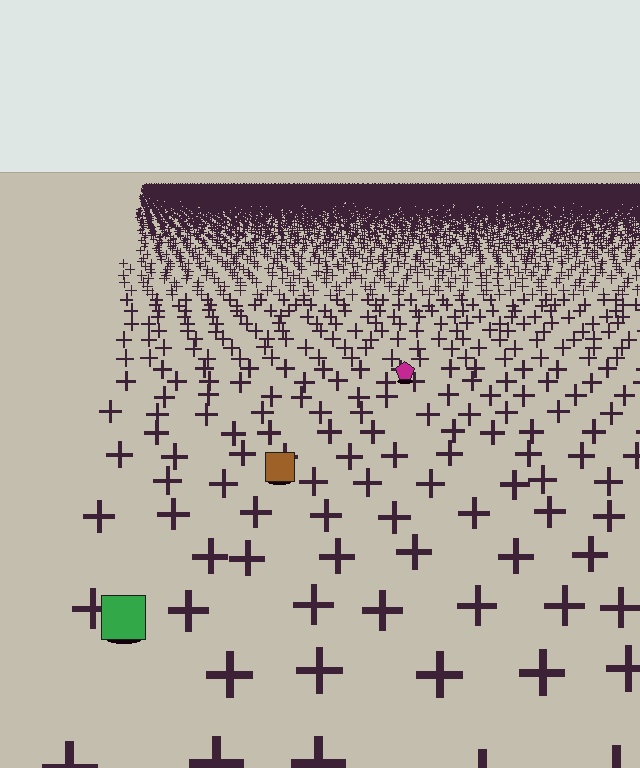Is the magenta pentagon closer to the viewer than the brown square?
No. The brown square is closer — you can tell from the texture gradient: the ground texture is coarser near it.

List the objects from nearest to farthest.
From nearest to farthest: the green square, the brown square, the magenta pentagon.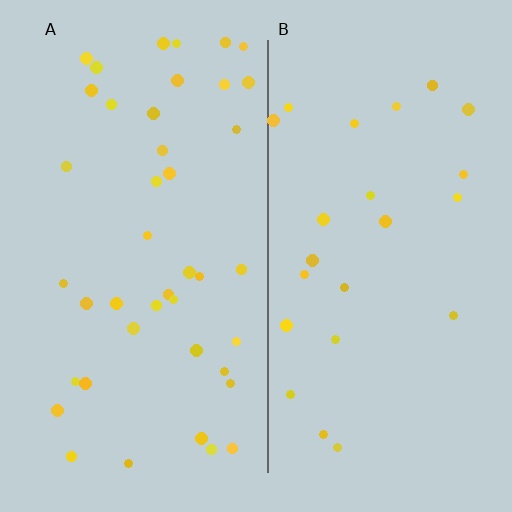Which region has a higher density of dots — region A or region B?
A (the left).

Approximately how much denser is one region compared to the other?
Approximately 1.8× — region A over region B.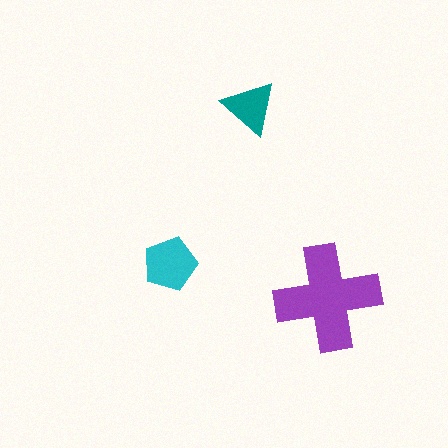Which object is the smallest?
The teal triangle.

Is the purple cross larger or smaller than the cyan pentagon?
Larger.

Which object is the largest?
The purple cross.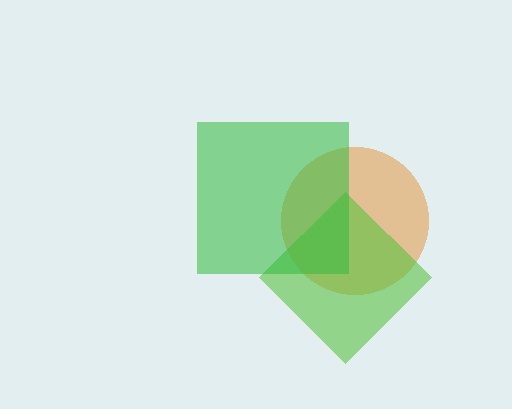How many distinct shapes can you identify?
There are 3 distinct shapes: an orange circle, a lime diamond, a green square.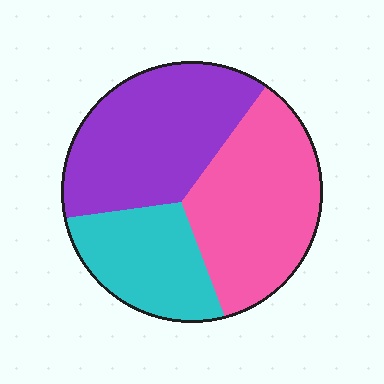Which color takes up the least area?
Cyan, at roughly 25%.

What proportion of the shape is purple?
Purple covers 39% of the shape.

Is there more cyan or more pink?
Pink.